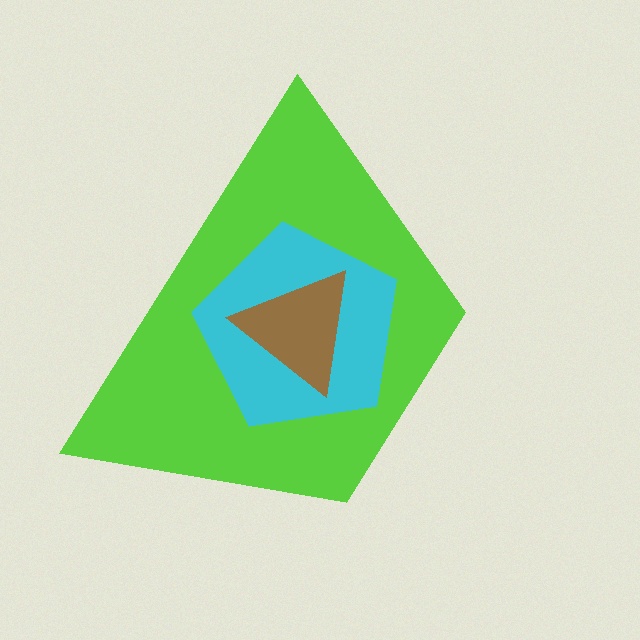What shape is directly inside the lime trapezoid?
The cyan pentagon.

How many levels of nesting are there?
3.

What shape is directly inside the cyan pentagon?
The brown triangle.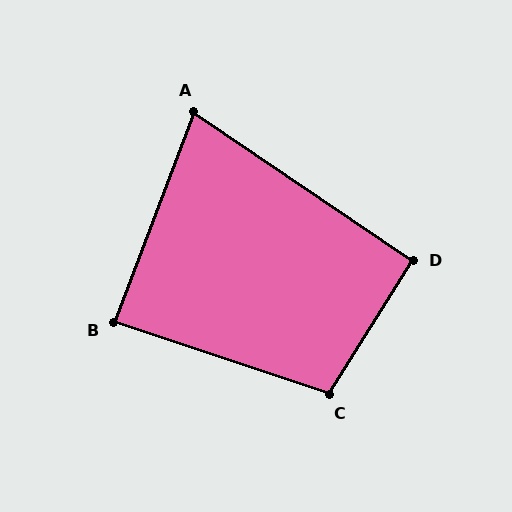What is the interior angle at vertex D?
Approximately 92 degrees (approximately right).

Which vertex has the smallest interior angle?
A, at approximately 77 degrees.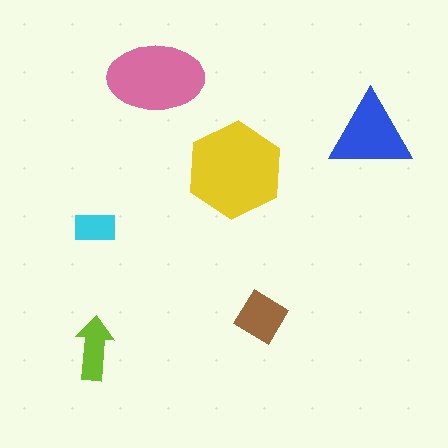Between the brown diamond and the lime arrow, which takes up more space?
The brown diamond.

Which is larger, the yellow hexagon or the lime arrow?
The yellow hexagon.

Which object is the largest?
The yellow hexagon.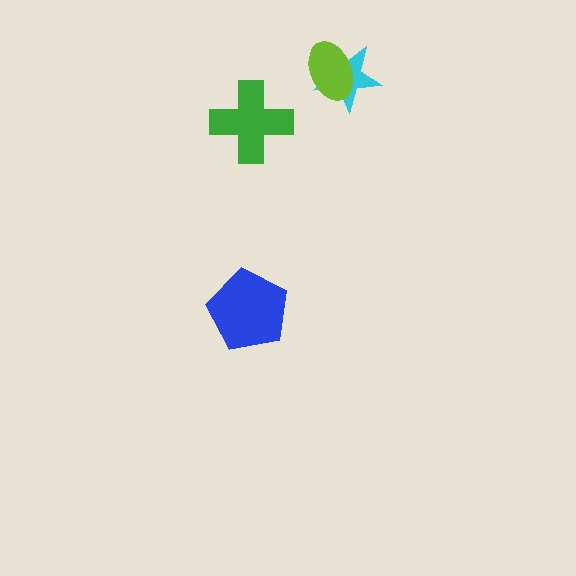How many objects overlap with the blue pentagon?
0 objects overlap with the blue pentagon.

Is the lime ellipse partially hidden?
No, no other shape covers it.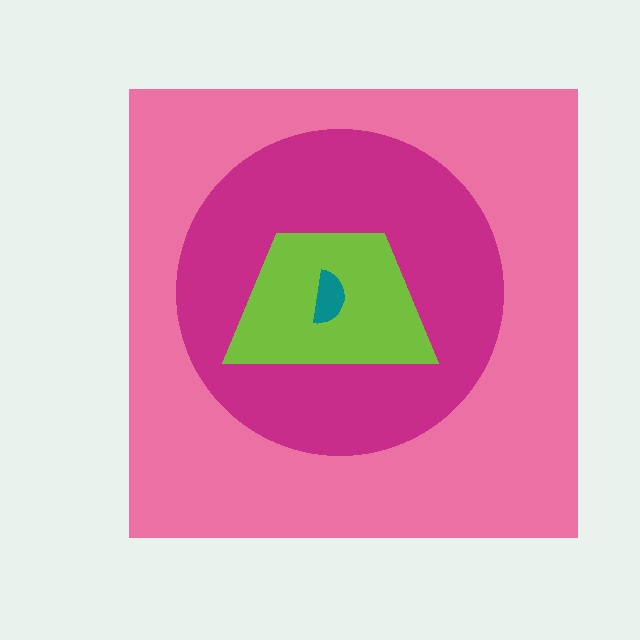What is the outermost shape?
The pink square.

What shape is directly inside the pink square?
The magenta circle.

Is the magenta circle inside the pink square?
Yes.